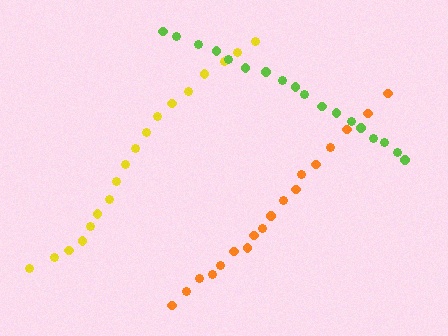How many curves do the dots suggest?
There are 3 distinct paths.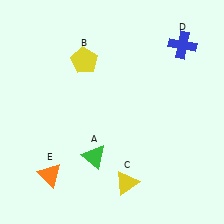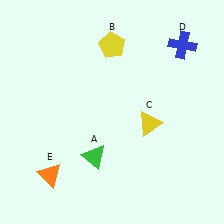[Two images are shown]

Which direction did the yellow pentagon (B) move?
The yellow pentagon (B) moved right.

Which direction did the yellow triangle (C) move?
The yellow triangle (C) moved up.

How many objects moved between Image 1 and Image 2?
2 objects moved between the two images.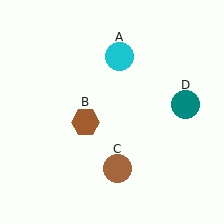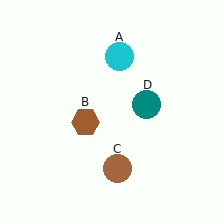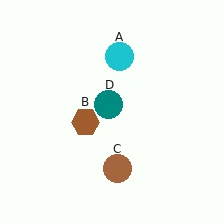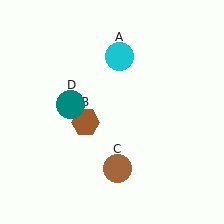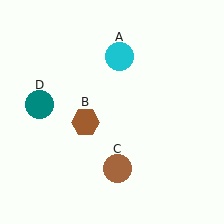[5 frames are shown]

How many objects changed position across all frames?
1 object changed position: teal circle (object D).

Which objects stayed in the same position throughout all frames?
Cyan circle (object A) and brown hexagon (object B) and brown circle (object C) remained stationary.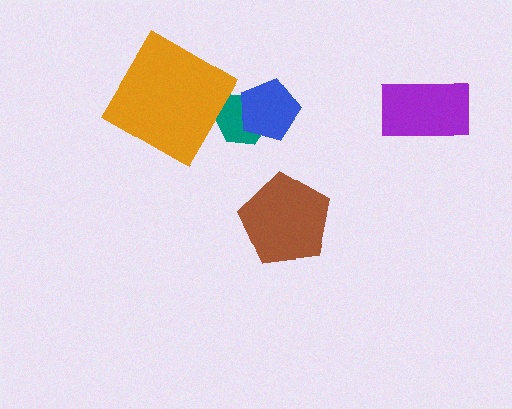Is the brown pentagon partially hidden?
No, no other shape covers it.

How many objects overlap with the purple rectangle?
0 objects overlap with the purple rectangle.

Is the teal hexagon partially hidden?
Yes, it is partially covered by another shape.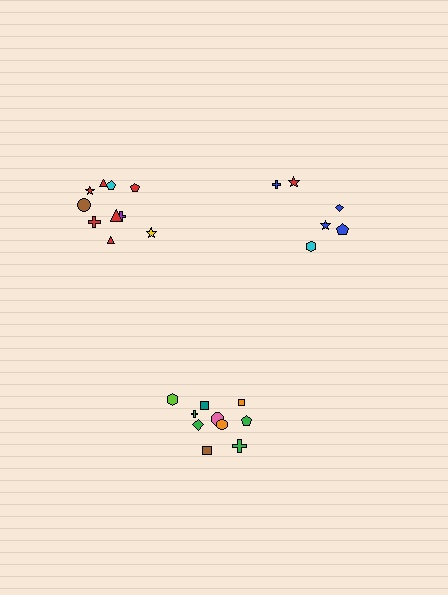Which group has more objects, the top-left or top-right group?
The top-left group.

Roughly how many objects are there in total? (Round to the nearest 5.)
Roughly 25 objects in total.